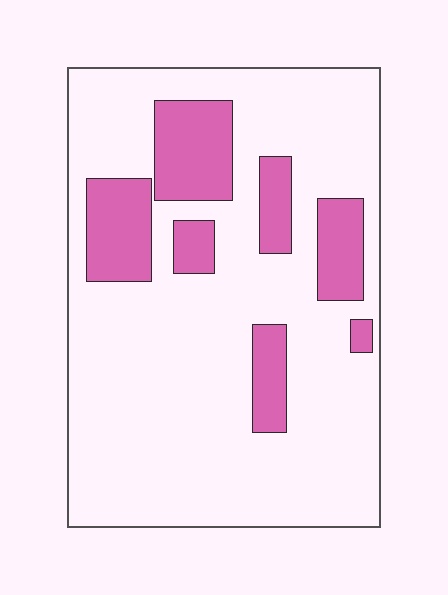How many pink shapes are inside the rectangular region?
7.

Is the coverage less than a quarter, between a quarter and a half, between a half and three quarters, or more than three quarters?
Less than a quarter.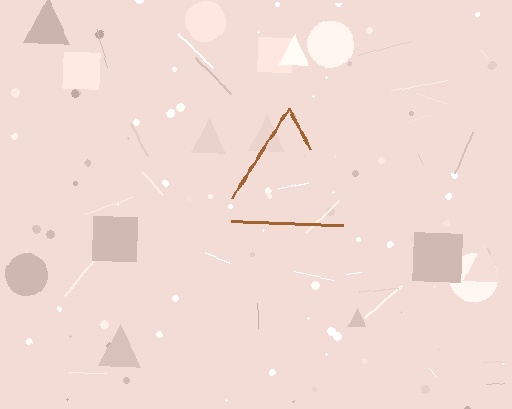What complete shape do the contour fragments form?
The contour fragments form a triangle.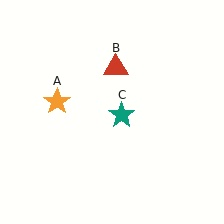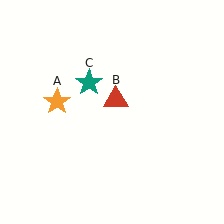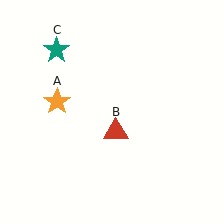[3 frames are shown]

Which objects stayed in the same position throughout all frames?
Orange star (object A) remained stationary.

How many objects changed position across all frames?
2 objects changed position: red triangle (object B), teal star (object C).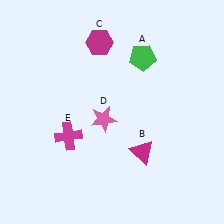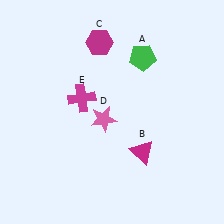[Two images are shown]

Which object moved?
The magenta cross (E) moved up.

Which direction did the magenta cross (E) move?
The magenta cross (E) moved up.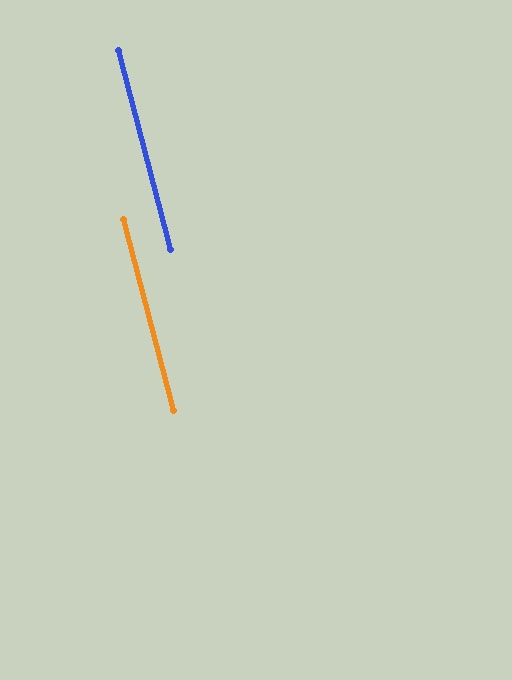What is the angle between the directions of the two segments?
Approximately 0 degrees.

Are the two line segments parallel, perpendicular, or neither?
Parallel — their directions differ by only 0.0°.